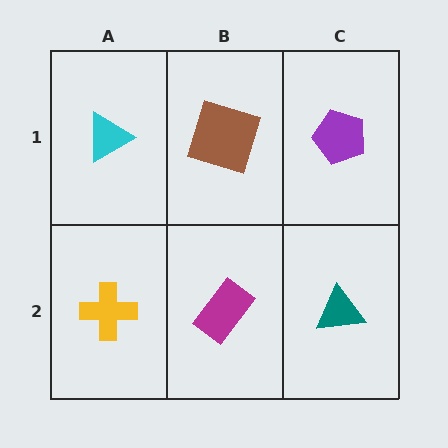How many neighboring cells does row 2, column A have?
2.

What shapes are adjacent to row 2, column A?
A cyan triangle (row 1, column A), a magenta rectangle (row 2, column B).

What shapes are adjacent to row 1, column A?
A yellow cross (row 2, column A), a brown square (row 1, column B).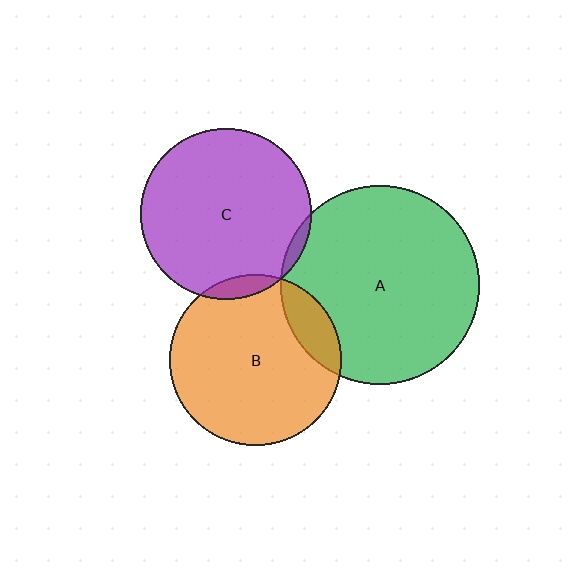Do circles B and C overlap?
Yes.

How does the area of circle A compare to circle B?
Approximately 1.3 times.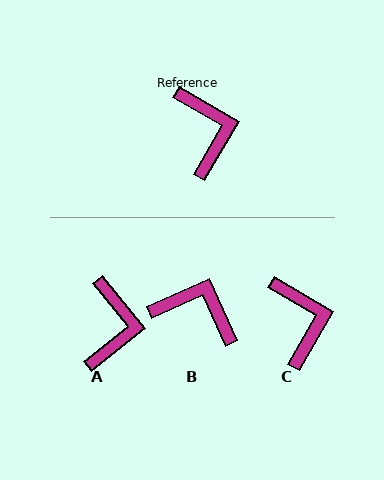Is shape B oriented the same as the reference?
No, it is off by about 55 degrees.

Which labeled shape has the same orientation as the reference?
C.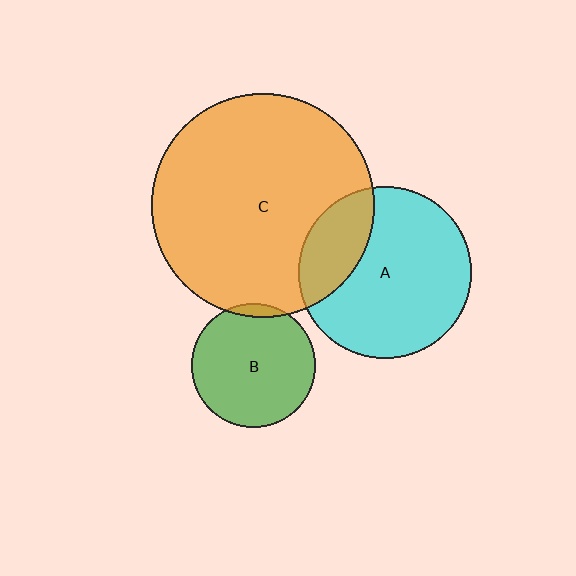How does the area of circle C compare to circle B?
Approximately 3.2 times.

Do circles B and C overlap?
Yes.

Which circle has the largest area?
Circle C (orange).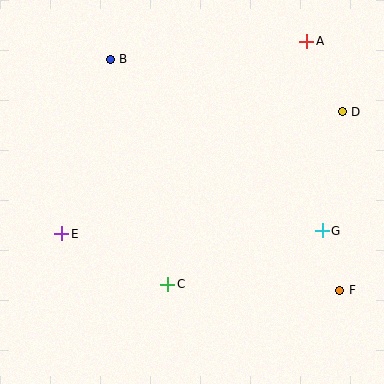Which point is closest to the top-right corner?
Point A is closest to the top-right corner.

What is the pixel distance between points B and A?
The distance between B and A is 197 pixels.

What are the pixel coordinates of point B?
Point B is at (110, 59).